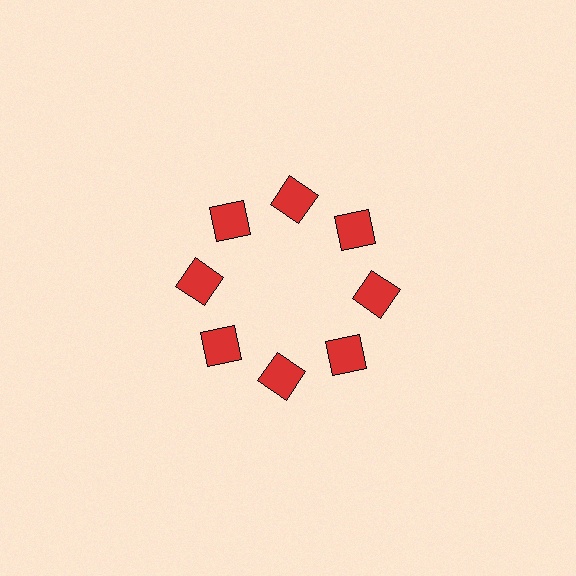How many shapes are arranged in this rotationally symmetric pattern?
There are 8 shapes, arranged in 8 groups of 1.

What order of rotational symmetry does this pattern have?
This pattern has 8-fold rotational symmetry.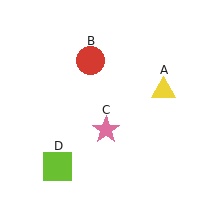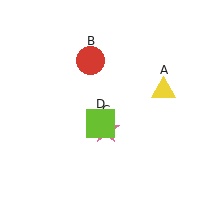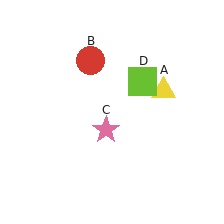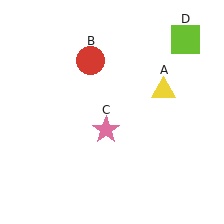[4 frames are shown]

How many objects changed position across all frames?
1 object changed position: lime square (object D).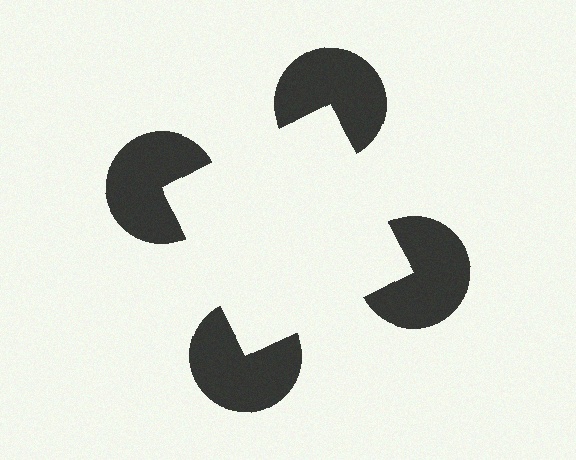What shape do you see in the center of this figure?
An illusory square — its edges are inferred from the aligned wedge cuts in the pac-man discs, not physically drawn.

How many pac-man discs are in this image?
There are 4 — one at each vertex of the illusory square.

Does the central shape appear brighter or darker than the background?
It typically appears slightly brighter than the background, even though no actual brightness change is drawn.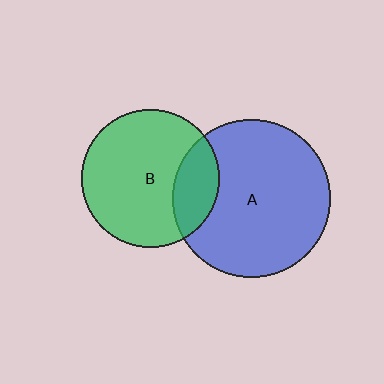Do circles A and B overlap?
Yes.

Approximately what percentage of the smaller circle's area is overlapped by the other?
Approximately 20%.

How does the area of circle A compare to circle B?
Approximately 1.3 times.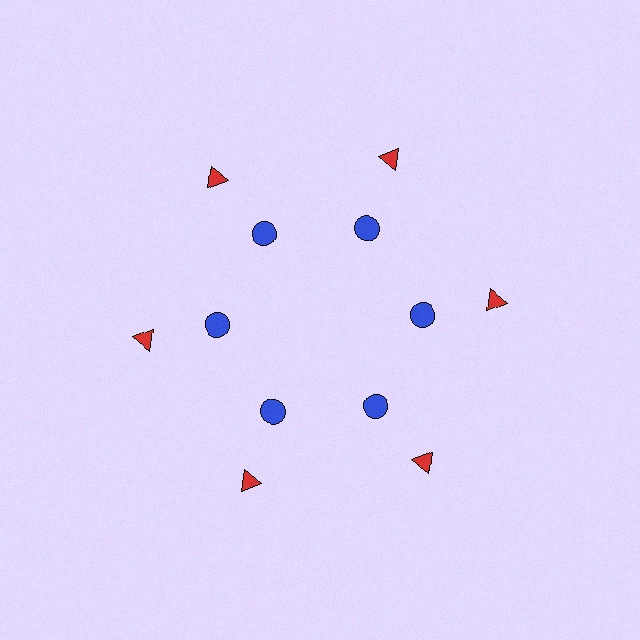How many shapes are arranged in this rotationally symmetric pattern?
There are 12 shapes, arranged in 6 groups of 2.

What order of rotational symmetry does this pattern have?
This pattern has 6-fold rotational symmetry.